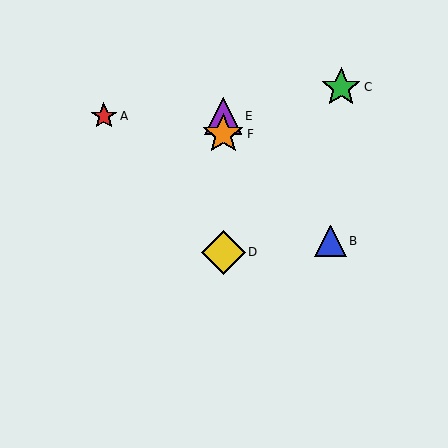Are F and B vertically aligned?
No, F is at x≈223 and B is at x≈330.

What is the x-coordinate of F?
Object F is at x≈223.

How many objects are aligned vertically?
3 objects (D, E, F) are aligned vertically.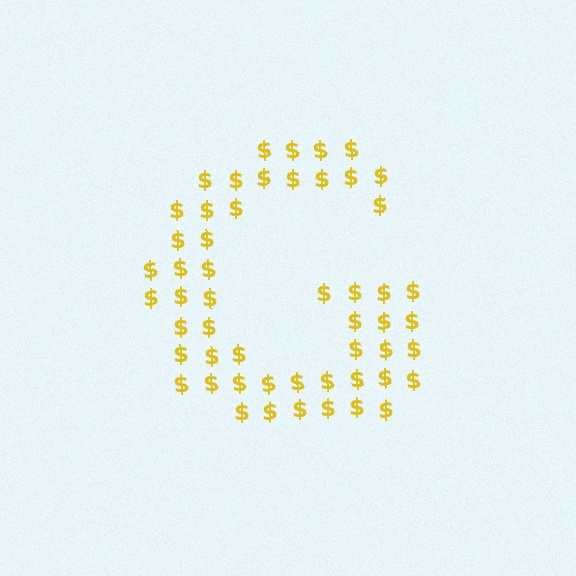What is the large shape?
The large shape is the letter G.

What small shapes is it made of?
It is made of small dollar signs.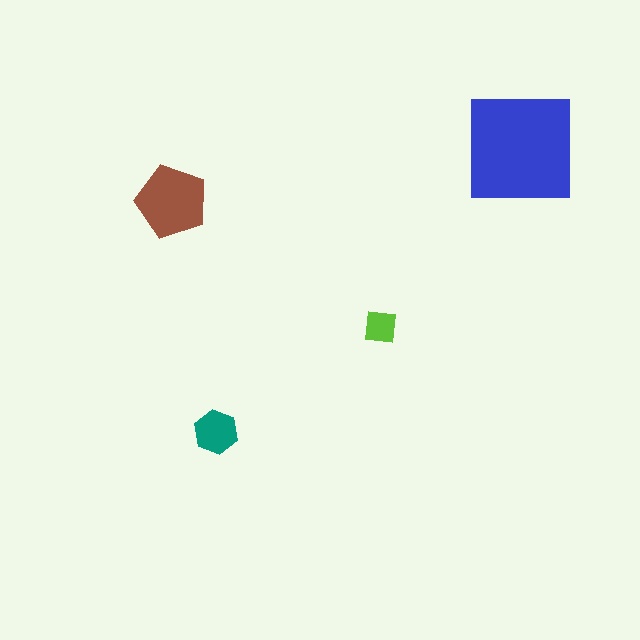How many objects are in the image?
There are 4 objects in the image.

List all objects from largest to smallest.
The blue square, the brown pentagon, the teal hexagon, the lime square.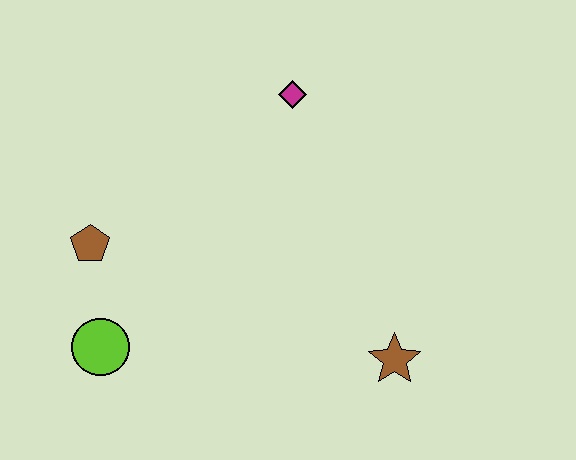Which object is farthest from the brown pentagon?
The brown star is farthest from the brown pentagon.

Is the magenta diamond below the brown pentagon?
No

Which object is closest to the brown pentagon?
The lime circle is closest to the brown pentagon.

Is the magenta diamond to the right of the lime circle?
Yes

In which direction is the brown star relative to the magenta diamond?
The brown star is below the magenta diamond.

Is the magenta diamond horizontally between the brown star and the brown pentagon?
Yes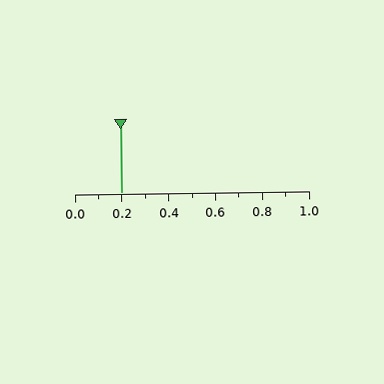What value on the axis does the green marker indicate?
The marker indicates approximately 0.2.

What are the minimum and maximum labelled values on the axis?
The axis runs from 0.0 to 1.0.